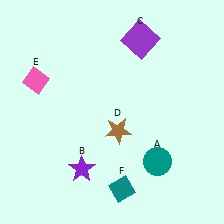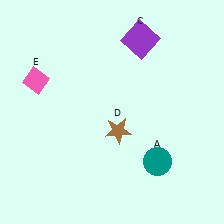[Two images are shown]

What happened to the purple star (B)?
The purple star (B) was removed in Image 2. It was in the bottom-left area of Image 1.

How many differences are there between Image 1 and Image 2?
There are 2 differences between the two images.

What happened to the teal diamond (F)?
The teal diamond (F) was removed in Image 2. It was in the bottom-right area of Image 1.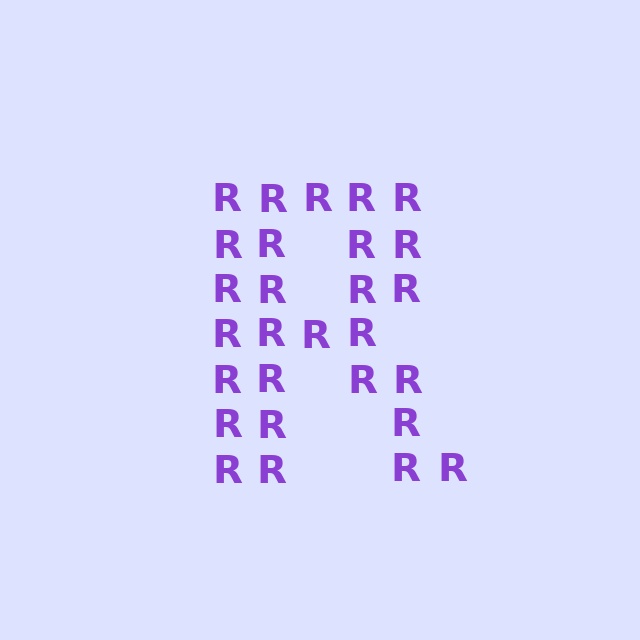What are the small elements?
The small elements are letter R's.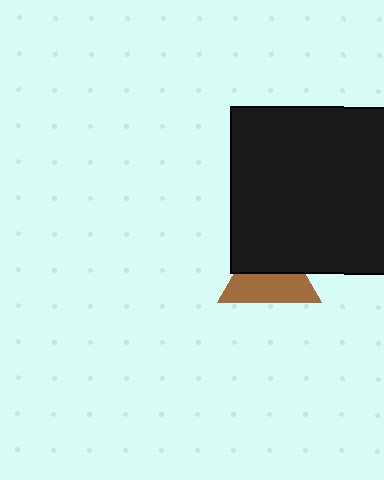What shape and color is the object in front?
The object in front is a black rectangle.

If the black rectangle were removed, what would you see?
You would see the complete brown triangle.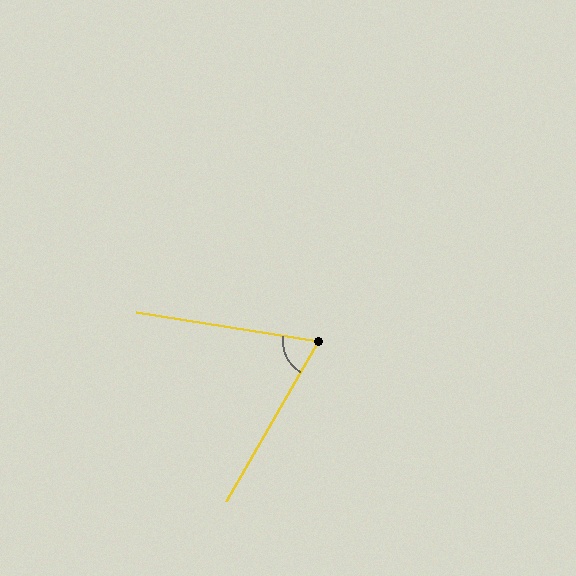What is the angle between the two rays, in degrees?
Approximately 69 degrees.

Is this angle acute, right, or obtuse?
It is acute.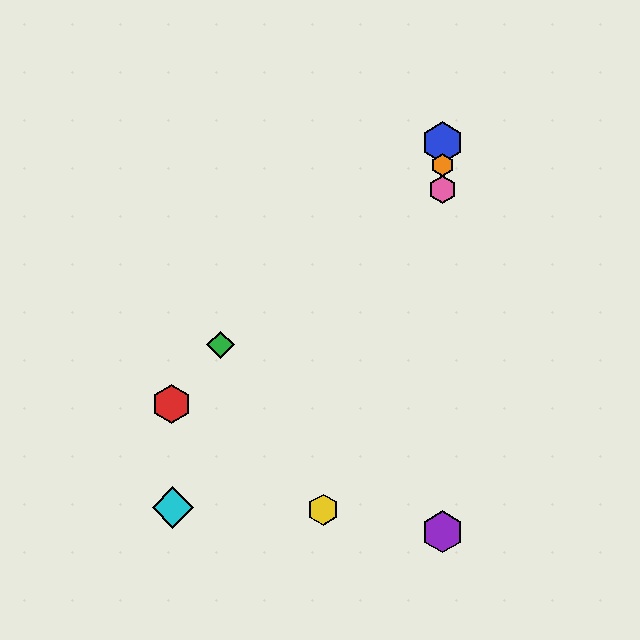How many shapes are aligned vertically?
4 shapes (the blue hexagon, the purple hexagon, the orange hexagon, the pink hexagon) are aligned vertically.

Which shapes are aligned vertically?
The blue hexagon, the purple hexagon, the orange hexagon, the pink hexagon are aligned vertically.